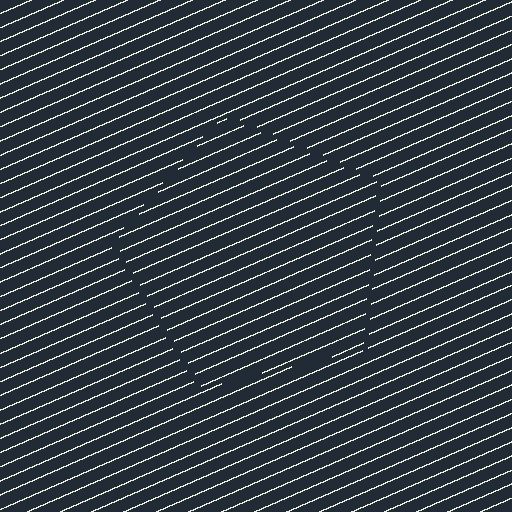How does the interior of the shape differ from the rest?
The interior of the shape contains the same grating, shifted by half a period — the contour is defined by the phase discontinuity where line-ends from the inner and outer gratings abut.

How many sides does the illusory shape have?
5 sides — the line-ends trace a pentagon.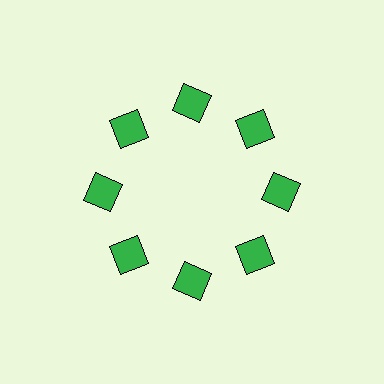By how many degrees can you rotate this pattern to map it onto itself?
The pattern maps onto itself every 45 degrees of rotation.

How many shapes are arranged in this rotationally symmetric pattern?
There are 8 shapes, arranged in 8 groups of 1.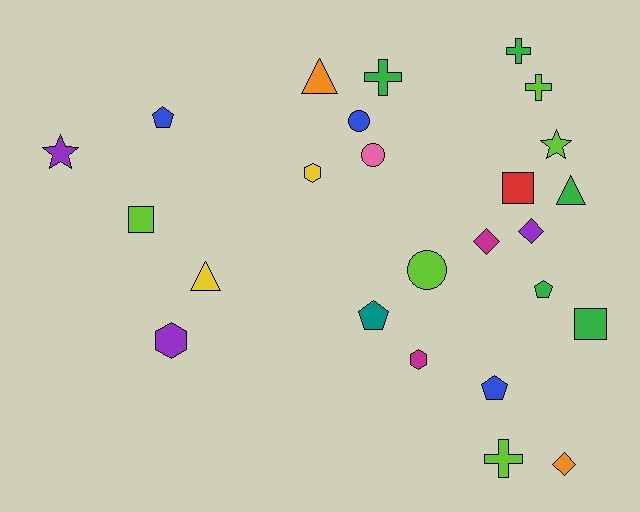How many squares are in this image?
There are 3 squares.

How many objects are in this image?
There are 25 objects.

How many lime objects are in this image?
There are 5 lime objects.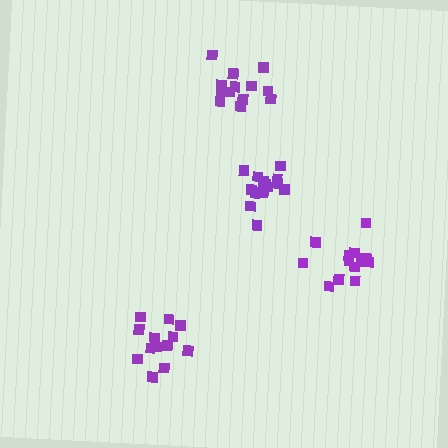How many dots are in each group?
Group 1: 14 dots, Group 2: 15 dots, Group 3: 13 dots, Group 4: 14 dots (56 total).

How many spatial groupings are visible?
There are 4 spatial groupings.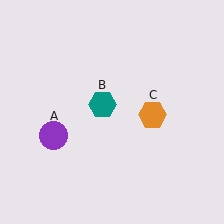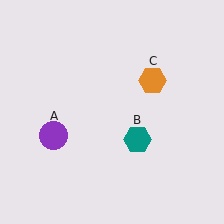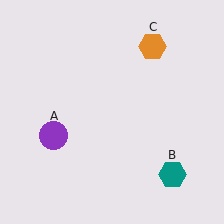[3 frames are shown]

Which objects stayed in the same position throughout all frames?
Purple circle (object A) remained stationary.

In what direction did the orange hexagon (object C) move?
The orange hexagon (object C) moved up.